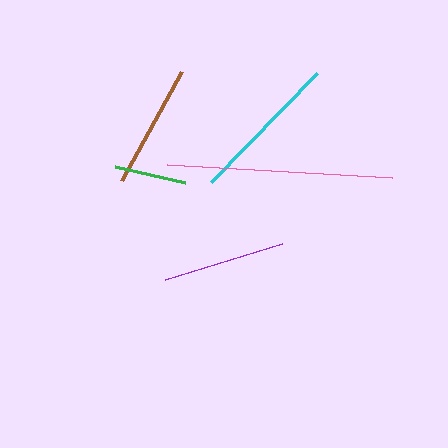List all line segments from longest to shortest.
From longest to shortest: pink, cyan, brown, purple, green.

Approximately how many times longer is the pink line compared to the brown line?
The pink line is approximately 1.8 times the length of the brown line.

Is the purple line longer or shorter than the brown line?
The brown line is longer than the purple line.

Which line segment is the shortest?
The green line is the shortest at approximately 71 pixels.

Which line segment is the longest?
The pink line is the longest at approximately 225 pixels.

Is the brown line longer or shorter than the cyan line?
The cyan line is longer than the brown line.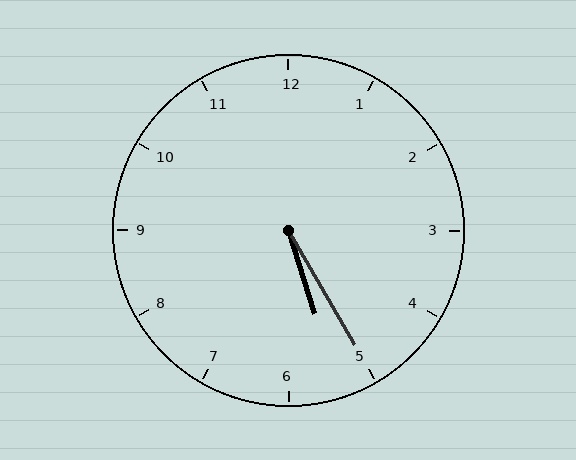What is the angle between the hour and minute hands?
Approximately 12 degrees.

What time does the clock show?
5:25.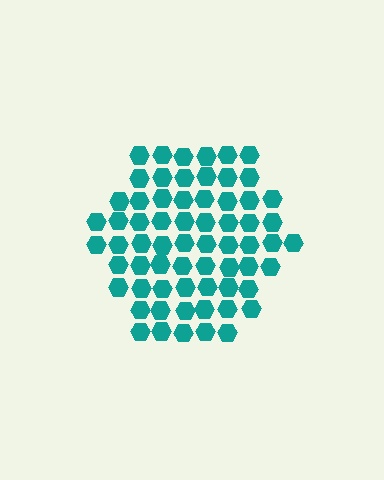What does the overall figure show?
The overall figure shows a hexagon.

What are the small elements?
The small elements are hexagons.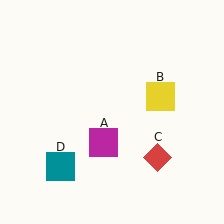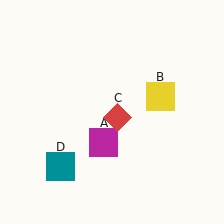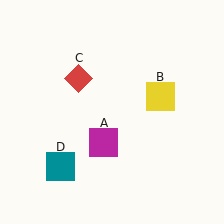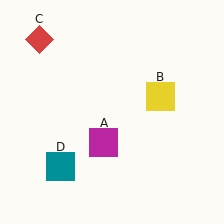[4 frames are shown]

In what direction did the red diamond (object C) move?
The red diamond (object C) moved up and to the left.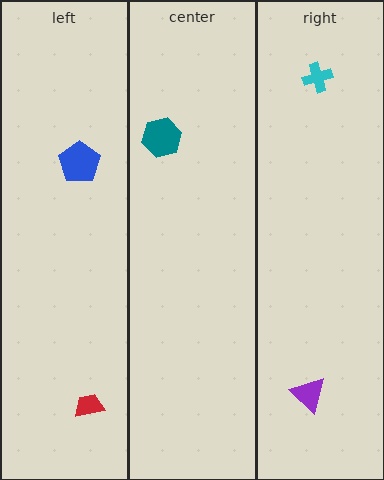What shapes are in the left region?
The blue pentagon, the red trapezoid.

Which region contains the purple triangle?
The right region.